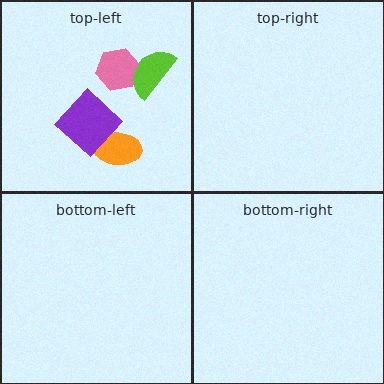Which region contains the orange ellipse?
The top-left region.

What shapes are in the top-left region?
The pink hexagon, the orange ellipse, the purple diamond, the lime semicircle.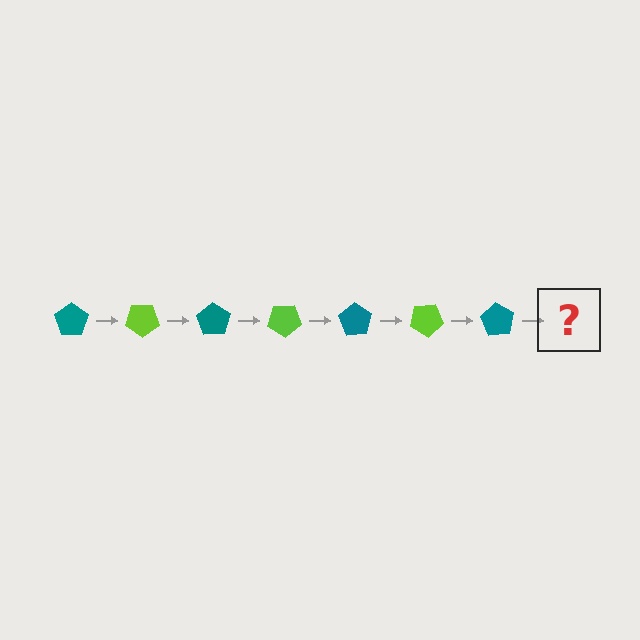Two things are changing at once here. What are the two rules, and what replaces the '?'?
The two rules are that it rotates 35 degrees each step and the color cycles through teal and lime. The '?' should be a lime pentagon, rotated 245 degrees from the start.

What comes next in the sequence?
The next element should be a lime pentagon, rotated 245 degrees from the start.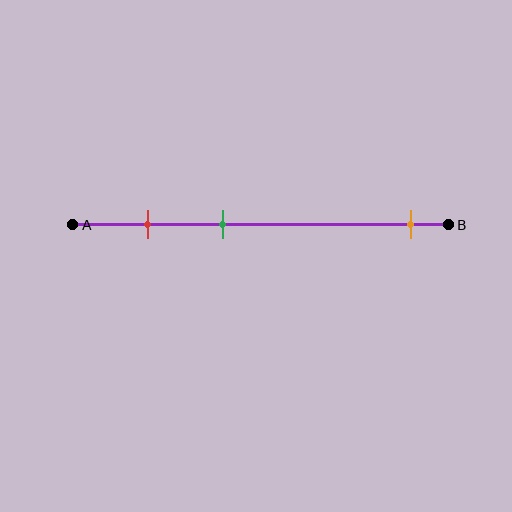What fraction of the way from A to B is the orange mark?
The orange mark is approximately 90% (0.9) of the way from A to B.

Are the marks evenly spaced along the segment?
No, the marks are not evenly spaced.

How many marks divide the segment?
There are 3 marks dividing the segment.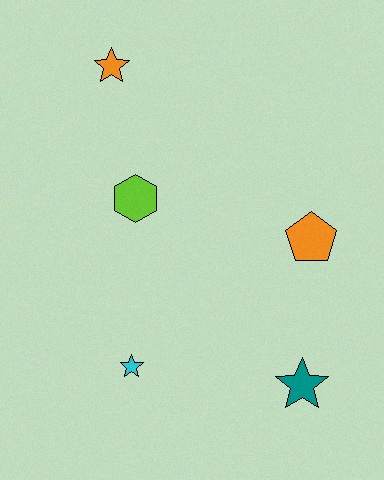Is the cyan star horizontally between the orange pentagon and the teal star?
No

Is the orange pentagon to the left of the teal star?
No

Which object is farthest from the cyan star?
The orange star is farthest from the cyan star.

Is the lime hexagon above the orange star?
No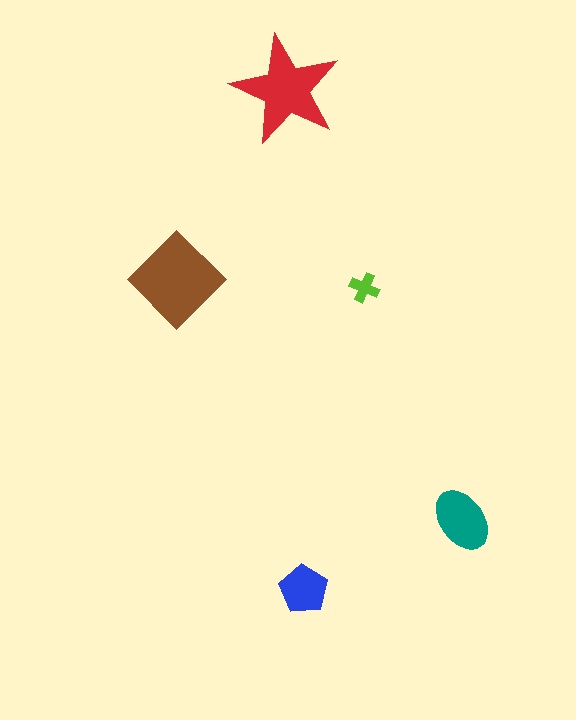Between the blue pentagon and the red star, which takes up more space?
The red star.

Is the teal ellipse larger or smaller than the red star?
Smaller.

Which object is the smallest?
The lime cross.